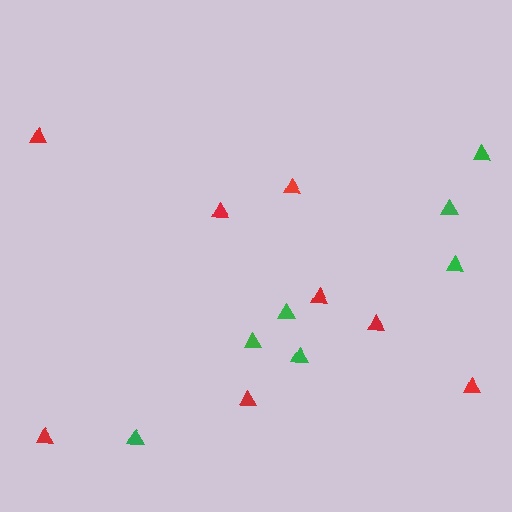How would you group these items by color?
There are 2 groups: one group of red triangles (8) and one group of green triangles (7).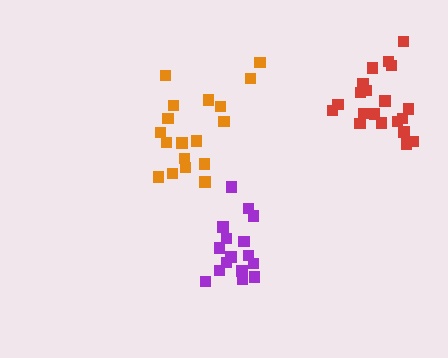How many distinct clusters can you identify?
There are 3 distinct clusters.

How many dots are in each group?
Group 1: 18 dots, Group 2: 16 dots, Group 3: 20 dots (54 total).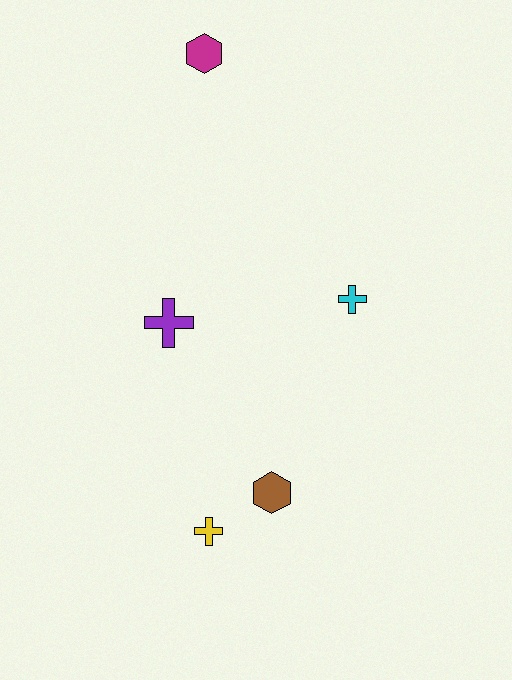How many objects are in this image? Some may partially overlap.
There are 5 objects.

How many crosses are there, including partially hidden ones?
There are 3 crosses.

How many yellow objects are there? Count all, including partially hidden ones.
There is 1 yellow object.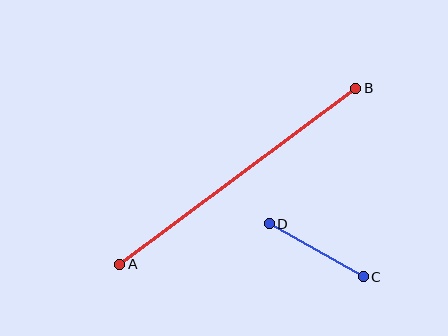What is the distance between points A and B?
The distance is approximately 294 pixels.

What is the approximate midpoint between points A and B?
The midpoint is at approximately (238, 176) pixels.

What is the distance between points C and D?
The distance is approximately 108 pixels.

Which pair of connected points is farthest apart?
Points A and B are farthest apart.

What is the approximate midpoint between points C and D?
The midpoint is at approximately (316, 250) pixels.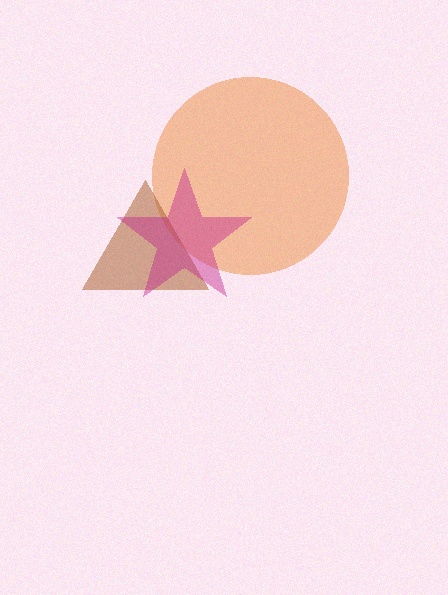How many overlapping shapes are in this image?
There are 3 overlapping shapes in the image.